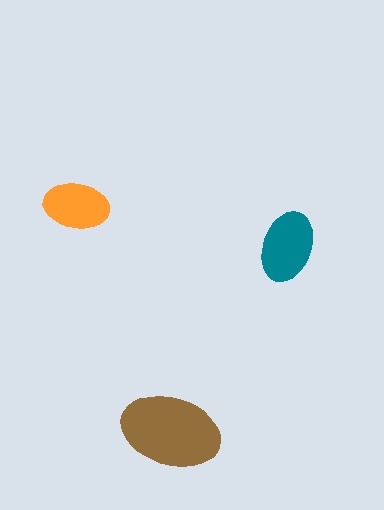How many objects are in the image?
There are 3 objects in the image.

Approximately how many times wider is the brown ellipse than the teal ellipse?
About 1.5 times wider.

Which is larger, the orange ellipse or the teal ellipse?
The teal one.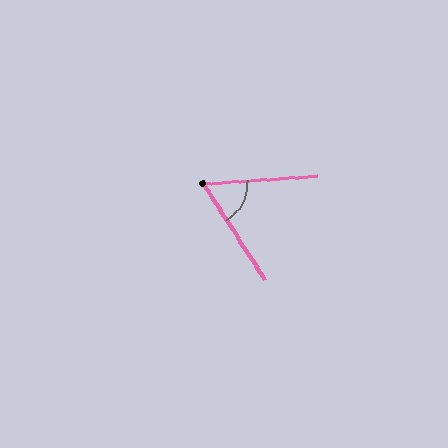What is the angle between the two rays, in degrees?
Approximately 62 degrees.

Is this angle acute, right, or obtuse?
It is acute.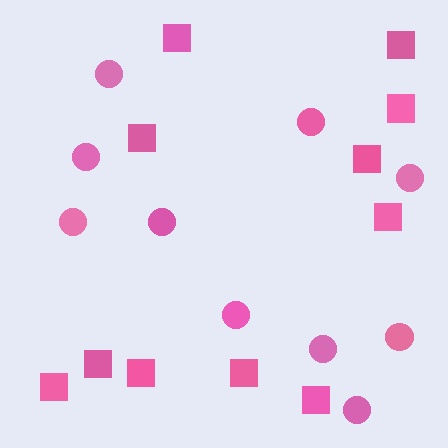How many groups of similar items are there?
There are 2 groups: one group of circles (10) and one group of squares (11).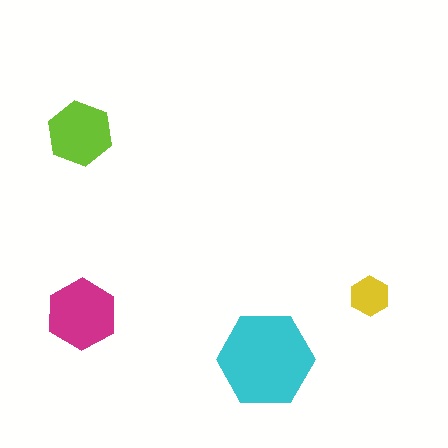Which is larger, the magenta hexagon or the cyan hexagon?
The cyan one.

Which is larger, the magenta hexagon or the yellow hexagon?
The magenta one.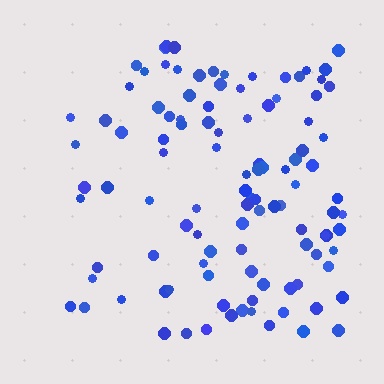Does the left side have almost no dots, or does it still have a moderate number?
Still a moderate number, just noticeably fewer than the right.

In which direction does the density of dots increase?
From left to right, with the right side densest.